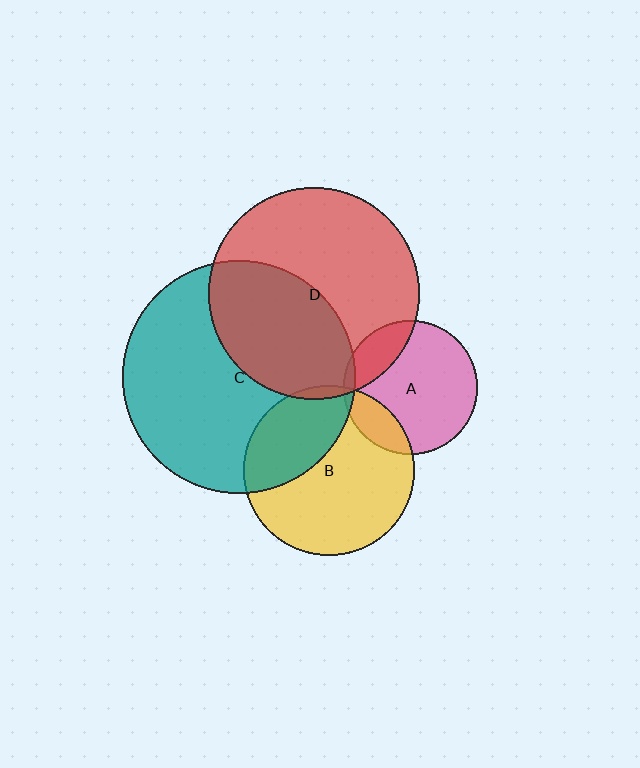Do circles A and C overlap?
Yes.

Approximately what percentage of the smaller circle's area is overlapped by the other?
Approximately 5%.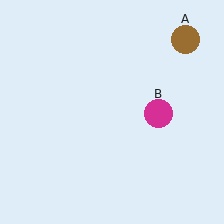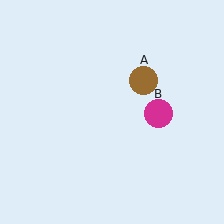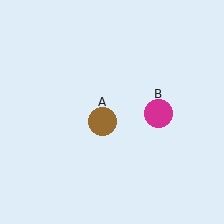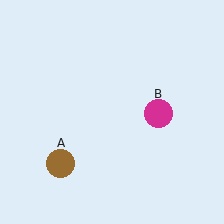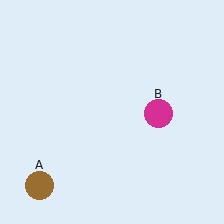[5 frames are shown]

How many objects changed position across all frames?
1 object changed position: brown circle (object A).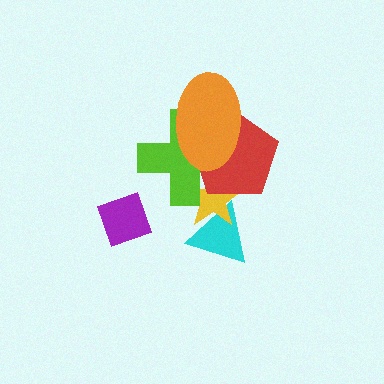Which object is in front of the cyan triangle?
The yellow star is in front of the cyan triangle.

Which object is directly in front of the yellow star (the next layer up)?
The lime cross is directly in front of the yellow star.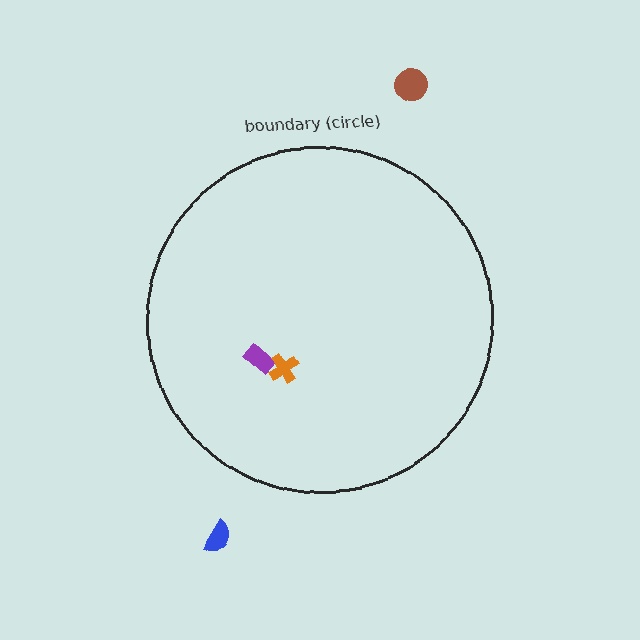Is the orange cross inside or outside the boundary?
Inside.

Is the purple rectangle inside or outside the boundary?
Inside.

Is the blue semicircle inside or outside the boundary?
Outside.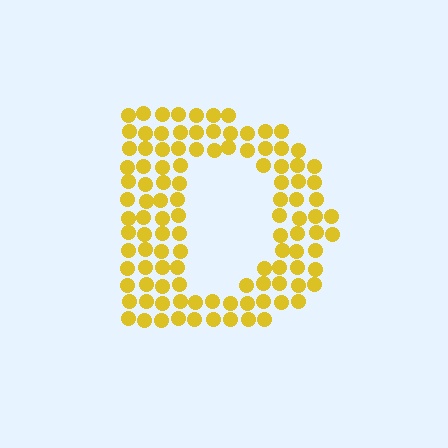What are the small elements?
The small elements are circles.